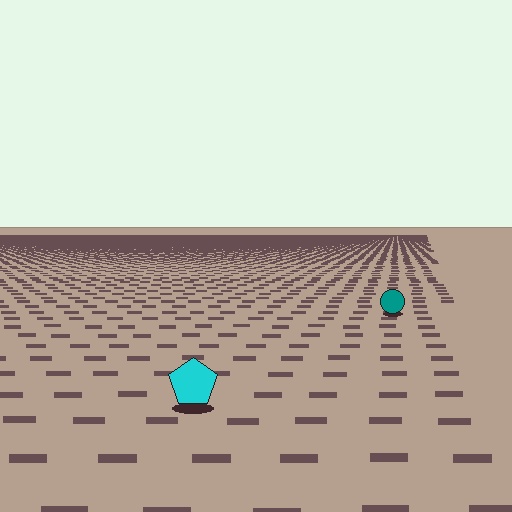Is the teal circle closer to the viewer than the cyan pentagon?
No. The cyan pentagon is closer — you can tell from the texture gradient: the ground texture is coarser near it.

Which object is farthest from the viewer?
The teal circle is farthest from the viewer. It appears smaller and the ground texture around it is denser.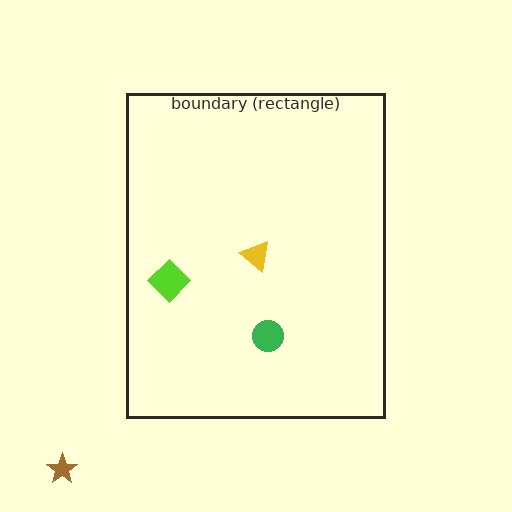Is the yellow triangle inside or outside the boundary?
Inside.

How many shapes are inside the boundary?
3 inside, 1 outside.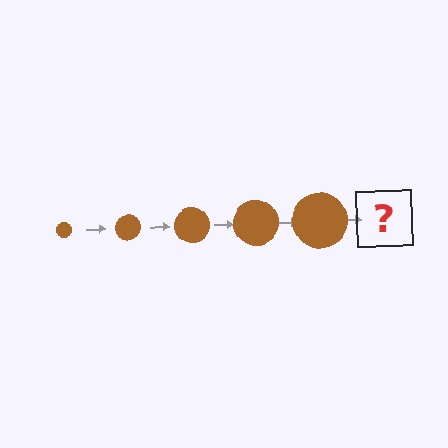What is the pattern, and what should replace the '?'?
The pattern is that the circle gets progressively larger each step. The '?' should be a brown circle, larger than the previous one.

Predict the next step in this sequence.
The next step is a brown circle, larger than the previous one.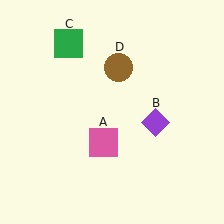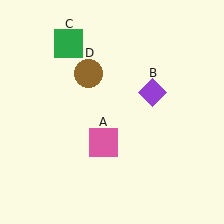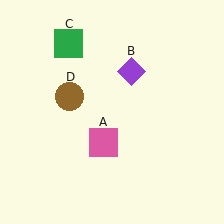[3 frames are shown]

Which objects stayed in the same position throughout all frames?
Pink square (object A) and green square (object C) remained stationary.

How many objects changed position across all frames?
2 objects changed position: purple diamond (object B), brown circle (object D).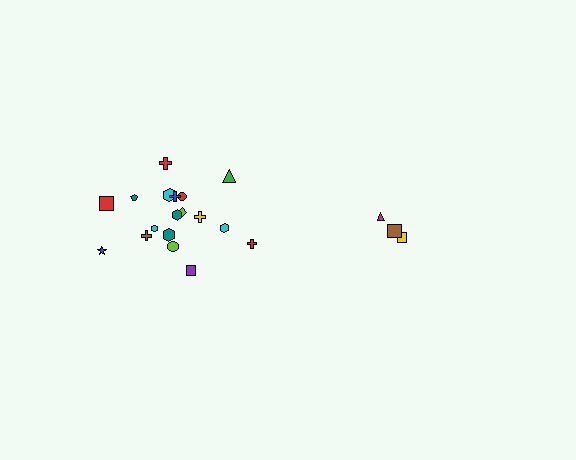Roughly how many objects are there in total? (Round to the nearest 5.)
Roughly 20 objects in total.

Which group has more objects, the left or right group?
The left group.